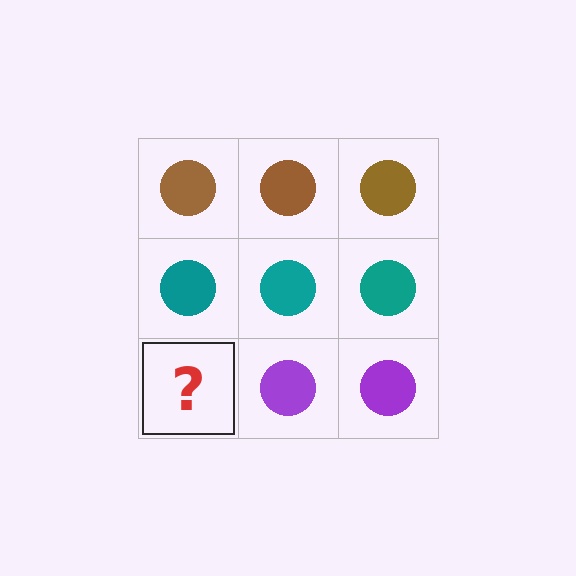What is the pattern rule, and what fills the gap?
The rule is that each row has a consistent color. The gap should be filled with a purple circle.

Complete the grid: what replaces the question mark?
The question mark should be replaced with a purple circle.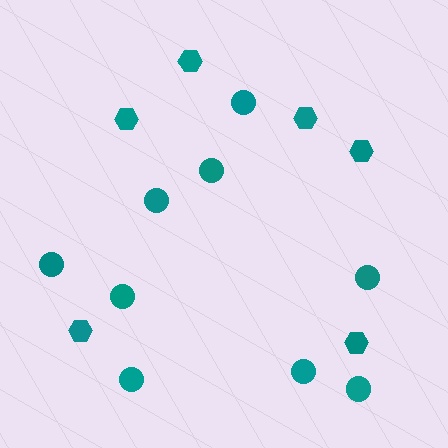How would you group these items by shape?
There are 2 groups: one group of circles (9) and one group of hexagons (6).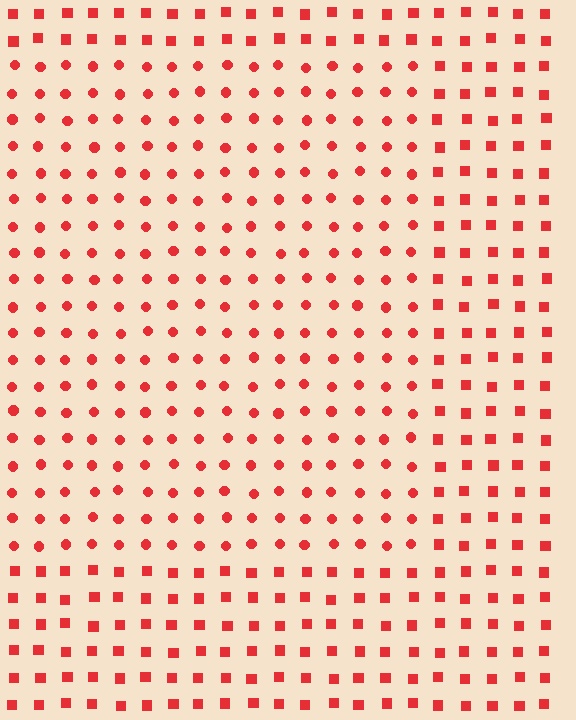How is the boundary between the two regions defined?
The boundary is defined by a change in element shape: circles inside vs. squares outside. All elements share the same color and spacing.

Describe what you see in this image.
The image is filled with small red elements arranged in a uniform grid. A rectangle-shaped region contains circles, while the surrounding area contains squares. The boundary is defined purely by the change in element shape.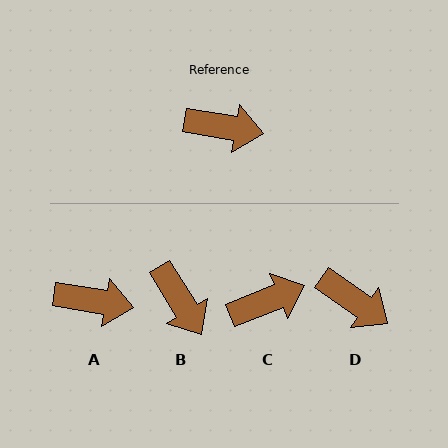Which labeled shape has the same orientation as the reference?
A.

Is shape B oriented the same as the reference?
No, it is off by about 49 degrees.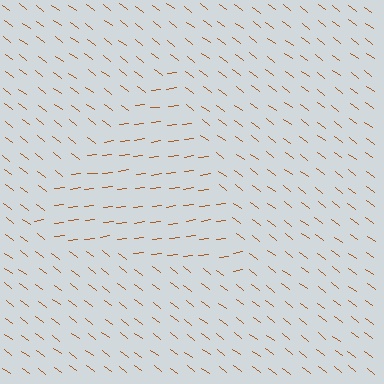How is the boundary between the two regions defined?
The boundary is defined purely by a change in line orientation (approximately 45 degrees difference). All lines are the same color and thickness.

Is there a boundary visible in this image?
Yes, there is a texture boundary formed by a change in line orientation.